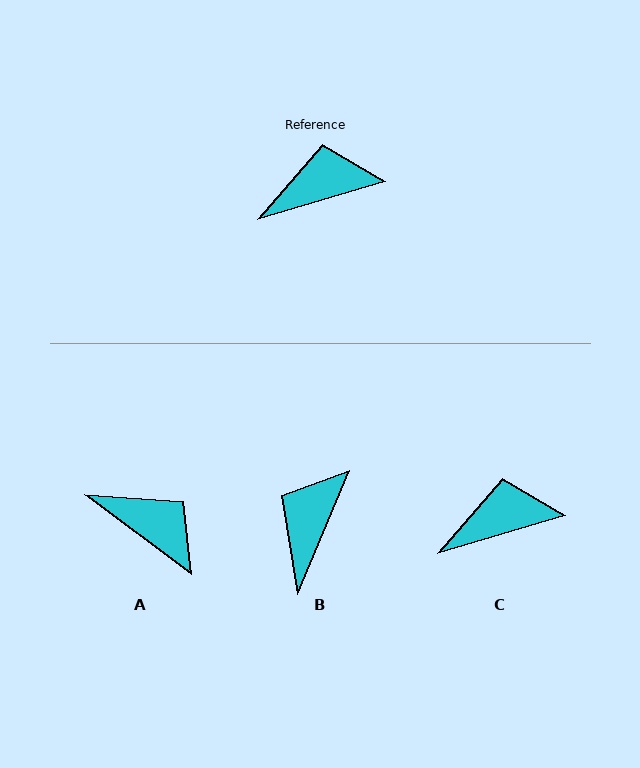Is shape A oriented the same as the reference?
No, it is off by about 53 degrees.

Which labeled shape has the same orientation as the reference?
C.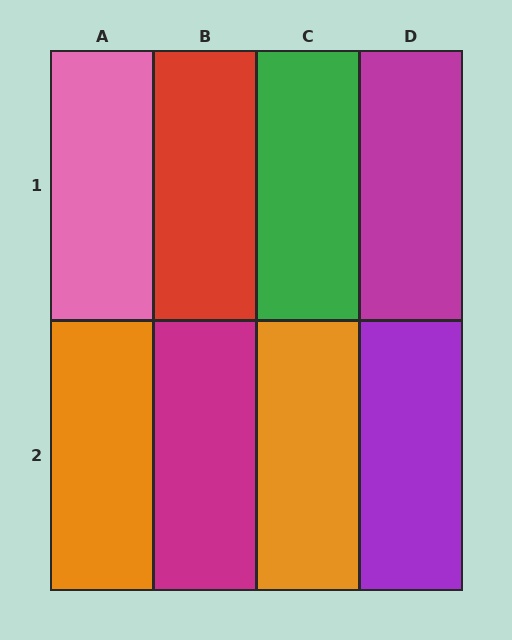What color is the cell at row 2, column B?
Magenta.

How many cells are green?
1 cell is green.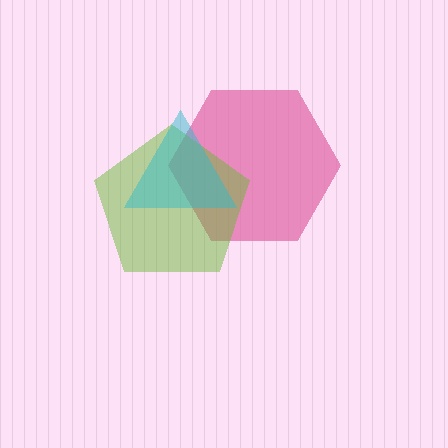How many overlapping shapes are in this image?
There are 3 overlapping shapes in the image.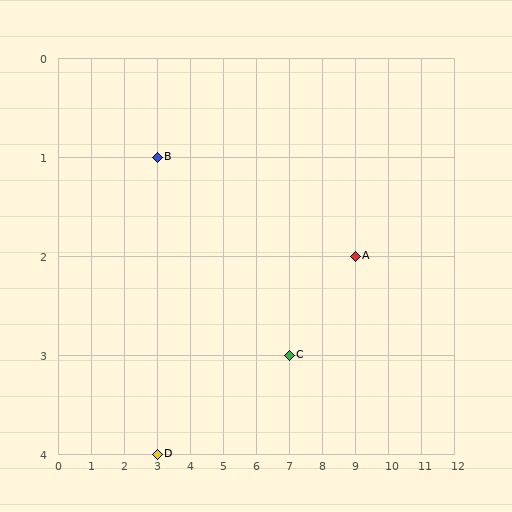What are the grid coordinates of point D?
Point D is at grid coordinates (3, 4).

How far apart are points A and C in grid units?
Points A and C are 2 columns and 1 row apart (about 2.2 grid units diagonally).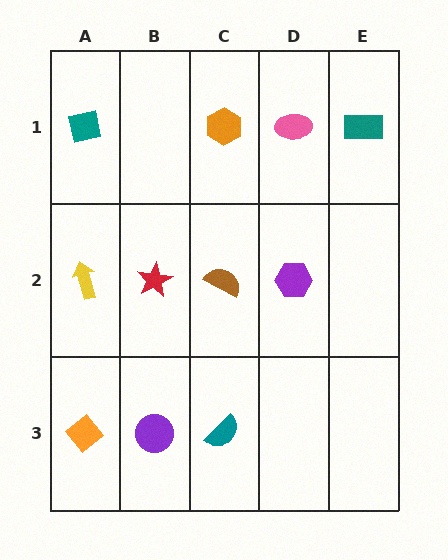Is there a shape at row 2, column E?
No, that cell is empty.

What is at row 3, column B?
A purple circle.